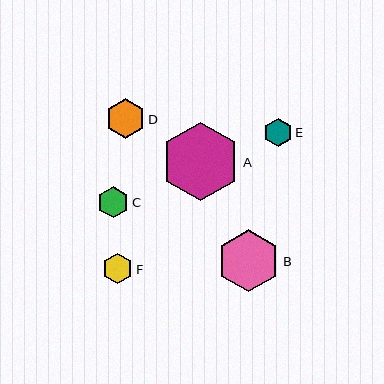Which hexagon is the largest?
Hexagon A is the largest with a size of approximately 78 pixels.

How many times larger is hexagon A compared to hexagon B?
Hexagon A is approximately 1.3 times the size of hexagon B.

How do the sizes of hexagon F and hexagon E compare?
Hexagon F and hexagon E are approximately the same size.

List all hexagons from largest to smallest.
From largest to smallest: A, B, D, C, F, E.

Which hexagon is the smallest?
Hexagon E is the smallest with a size of approximately 28 pixels.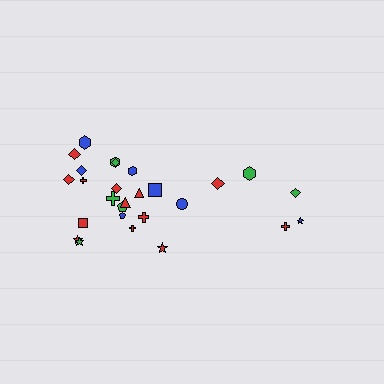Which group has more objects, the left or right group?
The left group.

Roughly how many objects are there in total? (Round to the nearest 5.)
Roughly 25 objects in total.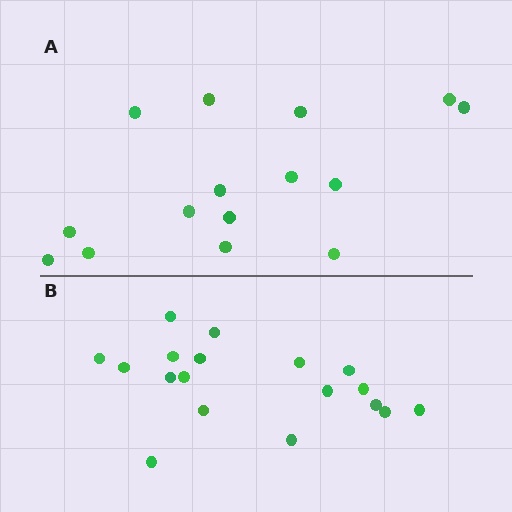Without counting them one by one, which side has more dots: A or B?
Region B (the bottom region) has more dots.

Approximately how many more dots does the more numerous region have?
Region B has just a few more — roughly 2 or 3 more dots than region A.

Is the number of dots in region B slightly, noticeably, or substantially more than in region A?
Region B has only slightly more — the two regions are fairly close. The ratio is roughly 1.2 to 1.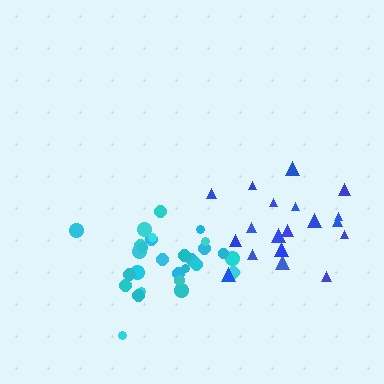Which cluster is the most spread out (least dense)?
Blue.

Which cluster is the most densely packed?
Cyan.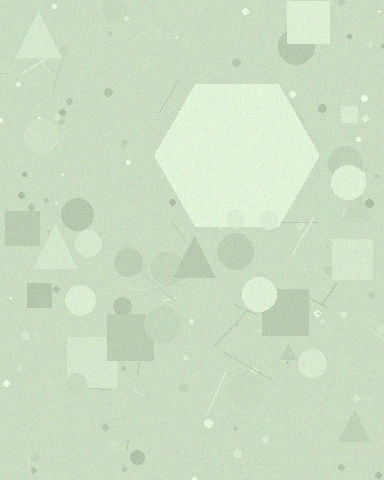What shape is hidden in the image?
A hexagon is hidden in the image.